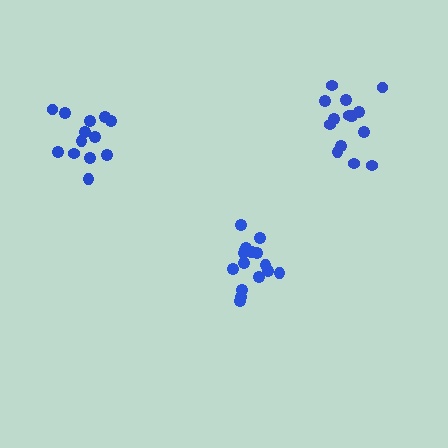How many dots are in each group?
Group 1: 16 dots, Group 2: 15 dots, Group 3: 13 dots (44 total).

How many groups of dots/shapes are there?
There are 3 groups.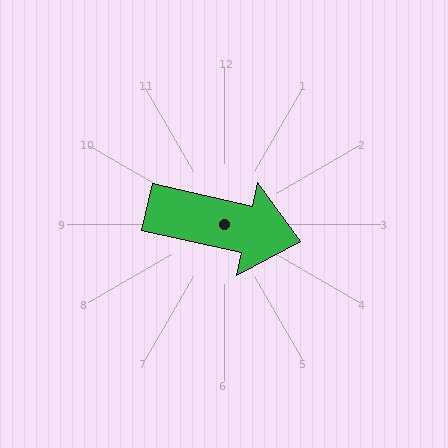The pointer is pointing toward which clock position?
Roughly 3 o'clock.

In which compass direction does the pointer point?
East.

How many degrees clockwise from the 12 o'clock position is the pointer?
Approximately 102 degrees.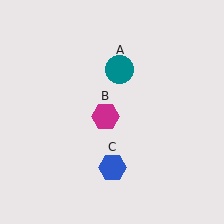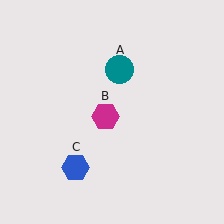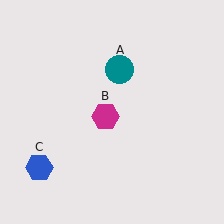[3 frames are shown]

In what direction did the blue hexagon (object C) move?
The blue hexagon (object C) moved left.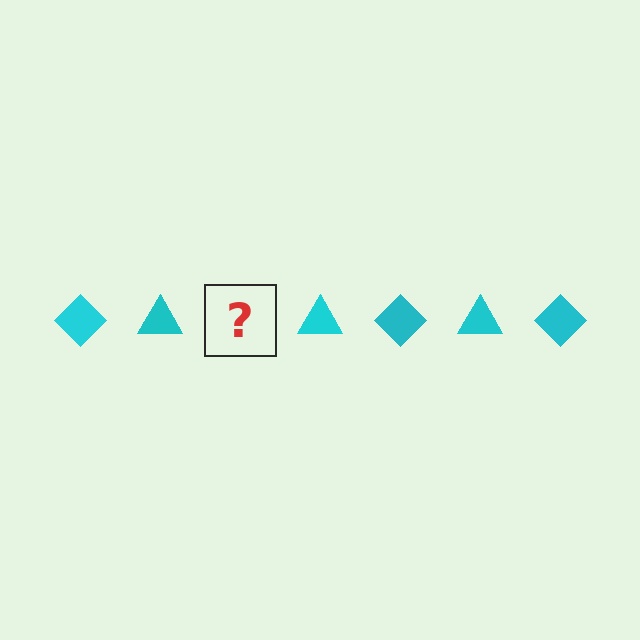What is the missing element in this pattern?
The missing element is a cyan diamond.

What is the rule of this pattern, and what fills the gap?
The rule is that the pattern cycles through diamond, triangle shapes in cyan. The gap should be filled with a cyan diamond.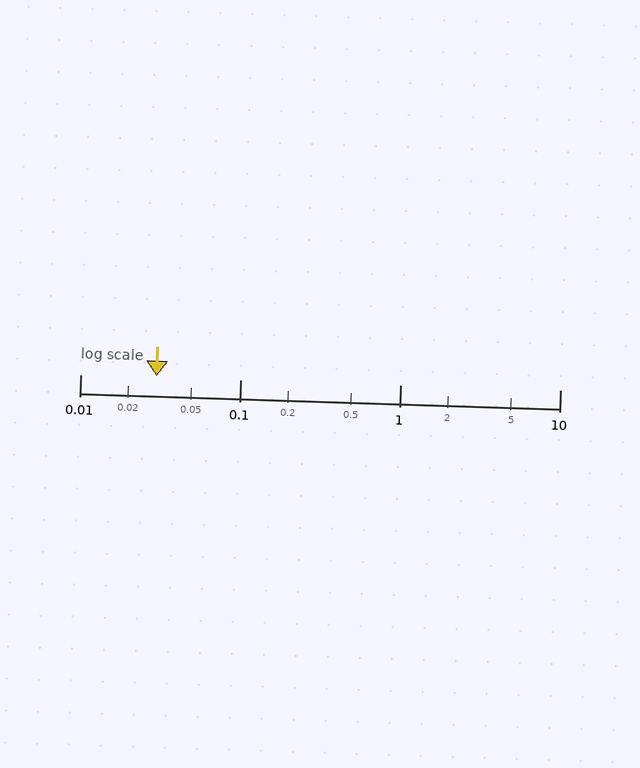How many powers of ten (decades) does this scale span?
The scale spans 3 decades, from 0.01 to 10.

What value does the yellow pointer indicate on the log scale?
The pointer indicates approximately 0.03.